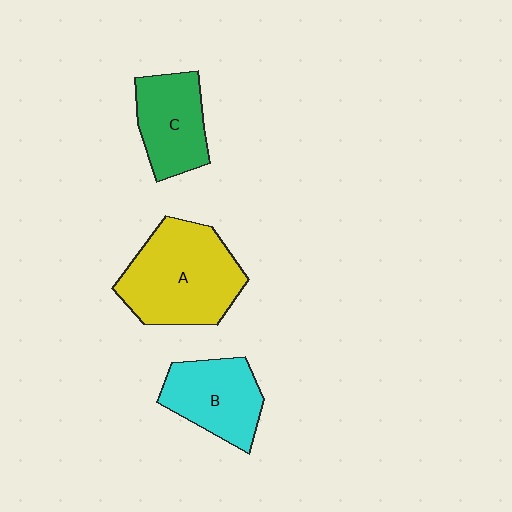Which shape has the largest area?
Shape A (yellow).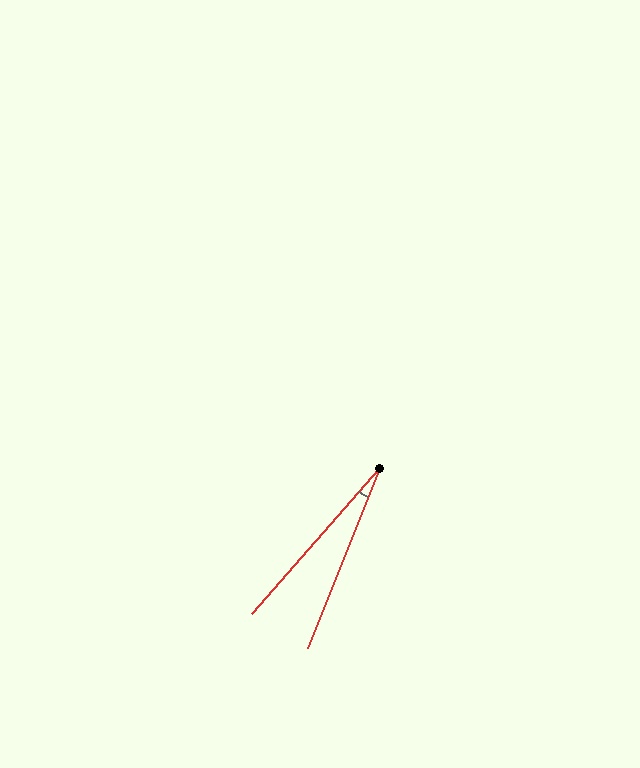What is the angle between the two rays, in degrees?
Approximately 20 degrees.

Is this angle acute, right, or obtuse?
It is acute.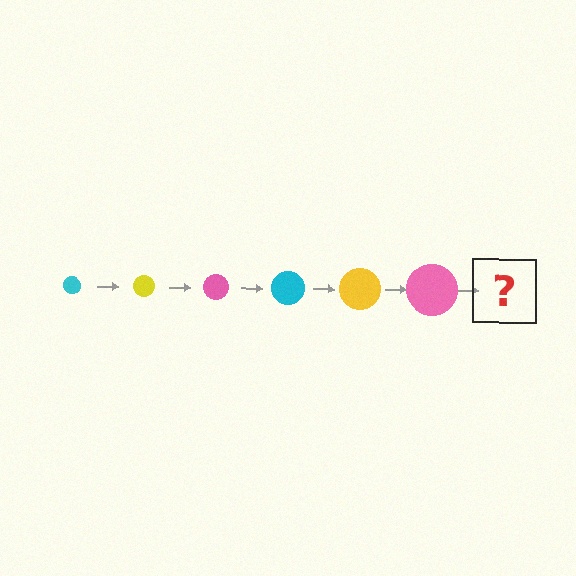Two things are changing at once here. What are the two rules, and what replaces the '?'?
The two rules are that the circle grows larger each step and the color cycles through cyan, yellow, and pink. The '?' should be a cyan circle, larger than the previous one.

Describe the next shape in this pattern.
It should be a cyan circle, larger than the previous one.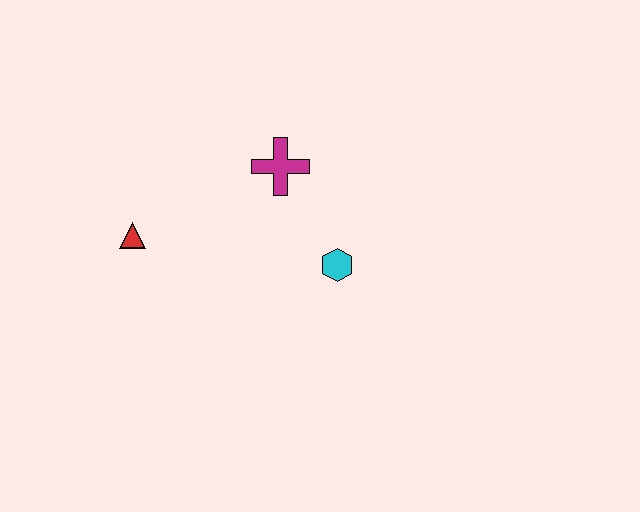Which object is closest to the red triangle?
The magenta cross is closest to the red triangle.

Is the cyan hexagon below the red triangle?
Yes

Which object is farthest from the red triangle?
The cyan hexagon is farthest from the red triangle.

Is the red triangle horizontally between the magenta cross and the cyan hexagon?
No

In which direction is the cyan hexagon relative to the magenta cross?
The cyan hexagon is below the magenta cross.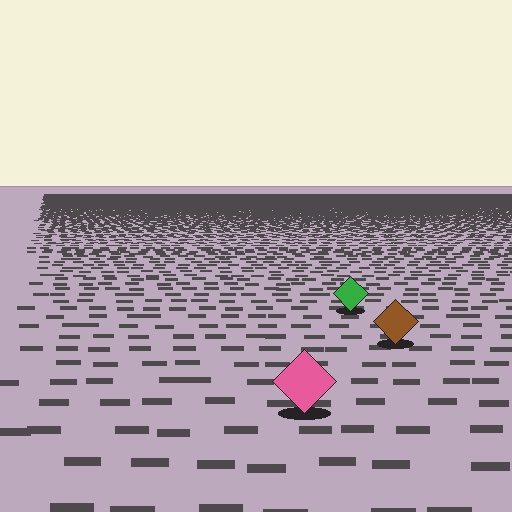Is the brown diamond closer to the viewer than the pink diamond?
No. The pink diamond is closer — you can tell from the texture gradient: the ground texture is coarser near it.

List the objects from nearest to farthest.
From nearest to farthest: the pink diamond, the brown diamond, the green diamond.